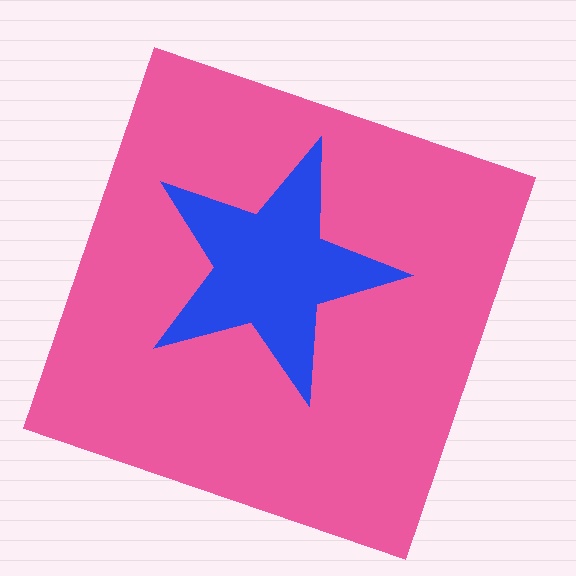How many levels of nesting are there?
2.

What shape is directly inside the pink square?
The blue star.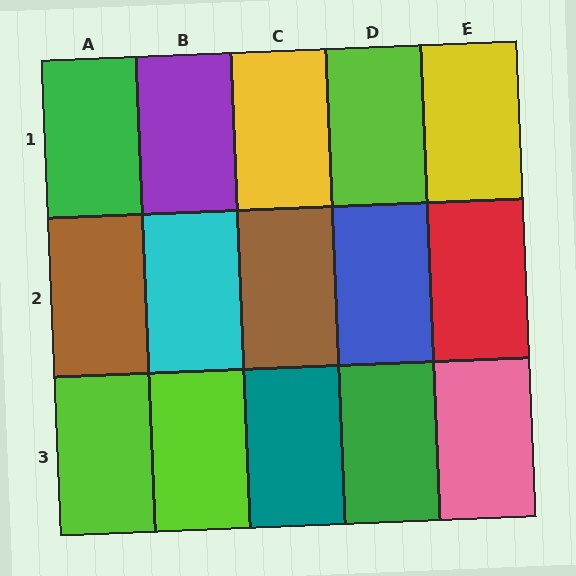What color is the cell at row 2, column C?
Brown.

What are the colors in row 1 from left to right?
Green, purple, yellow, lime, yellow.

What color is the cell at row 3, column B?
Lime.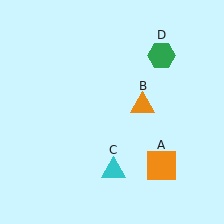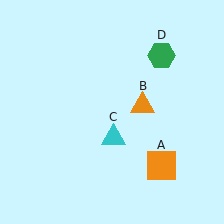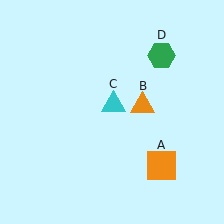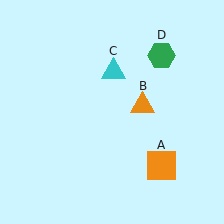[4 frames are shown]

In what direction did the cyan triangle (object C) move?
The cyan triangle (object C) moved up.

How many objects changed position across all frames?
1 object changed position: cyan triangle (object C).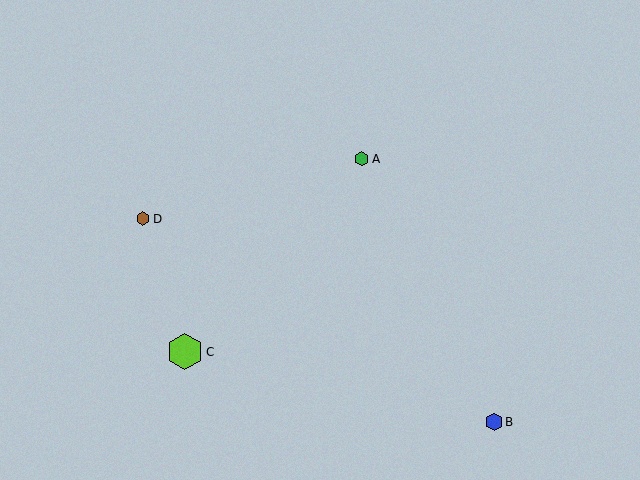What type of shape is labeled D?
Shape D is a brown hexagon.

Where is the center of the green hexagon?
The center of the green hexagon is at (362, 159).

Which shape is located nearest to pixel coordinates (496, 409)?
The blue hexagon (labeled B) at (494, 422) is nearest to that location.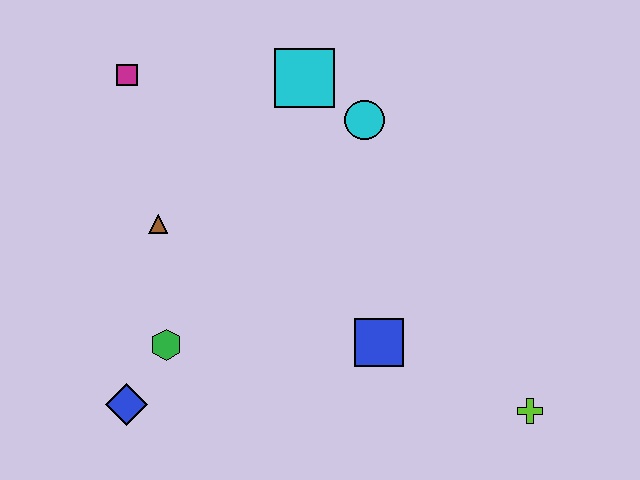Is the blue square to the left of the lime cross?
Yes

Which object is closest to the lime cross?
The blue square is closest to the lime cross.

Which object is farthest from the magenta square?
The lime cross is farthest from the magenta square.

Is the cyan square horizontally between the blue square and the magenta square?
Yes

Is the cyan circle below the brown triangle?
No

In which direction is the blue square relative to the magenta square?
The blue square is below the magenta square.